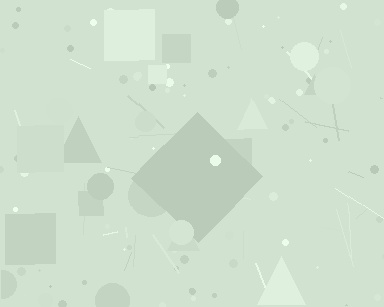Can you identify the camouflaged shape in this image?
The camouflaged shape is a diamond.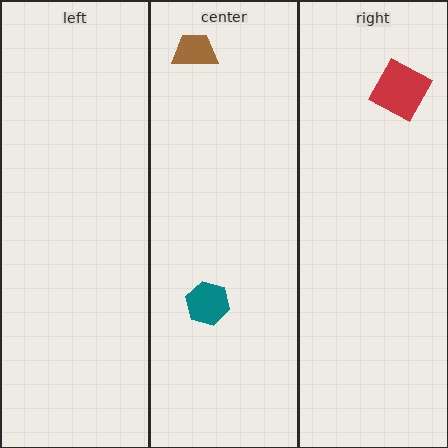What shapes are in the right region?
The red square.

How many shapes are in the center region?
2.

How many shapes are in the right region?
1.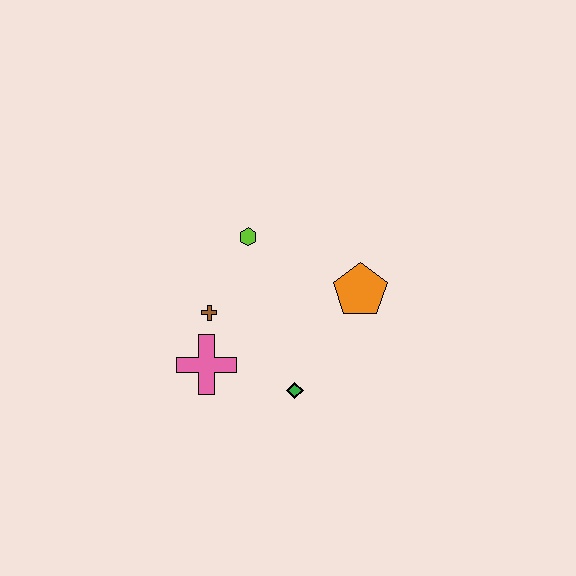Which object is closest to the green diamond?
The pink cross is closest to the green diamond.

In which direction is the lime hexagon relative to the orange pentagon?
The lime hexagon is to the left of the orange pentagon.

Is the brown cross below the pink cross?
No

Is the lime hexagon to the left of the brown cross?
No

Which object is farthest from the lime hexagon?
The green diamond is farthest from the lime hexagon.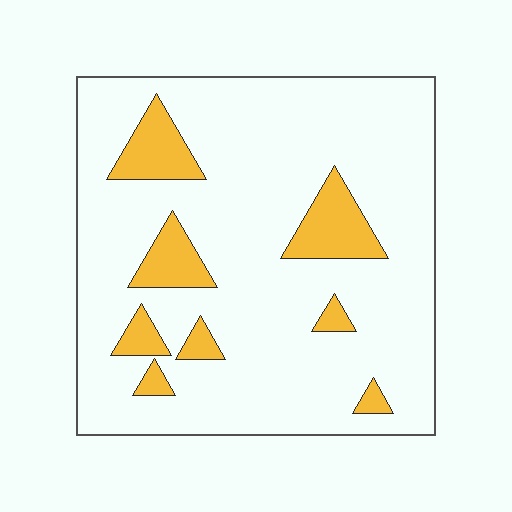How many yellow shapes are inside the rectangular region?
8.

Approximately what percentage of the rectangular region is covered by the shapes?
Approximately 15%.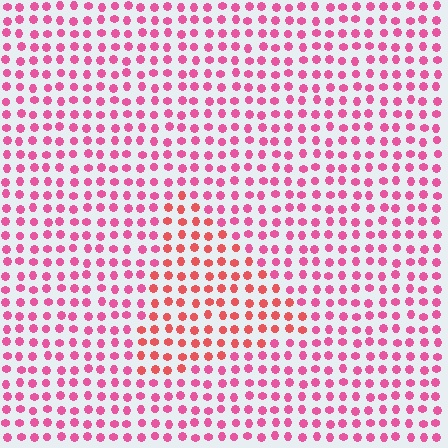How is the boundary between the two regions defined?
The boundary is defined purely by a slight shift in hue (about 28 degrees). Spacing, size, and orientation are identical on both sides.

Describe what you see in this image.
The image is filled with small pink elements in a uniform arrangement. A triangle-shaped region is visible where the elements are tinted to a slightly different hue, forming a subtle color boundary.